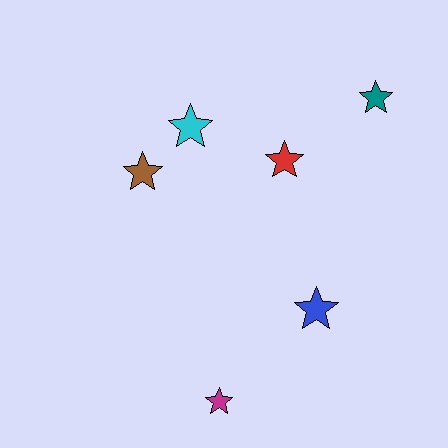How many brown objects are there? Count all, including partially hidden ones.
There is 1 brown object.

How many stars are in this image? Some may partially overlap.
There are 6 stars.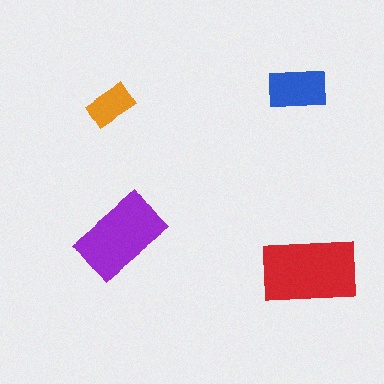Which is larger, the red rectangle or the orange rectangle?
The red one.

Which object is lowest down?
The red rectangle is bottommost.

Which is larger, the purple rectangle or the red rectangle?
The red one.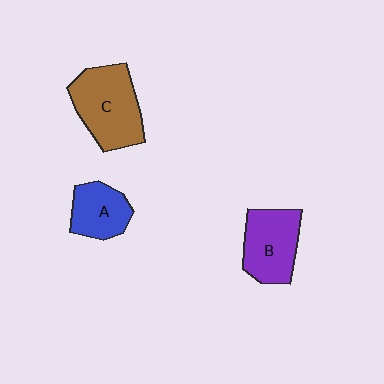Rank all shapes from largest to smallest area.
From largest to smallest: C (brown), B (purple), A (blue).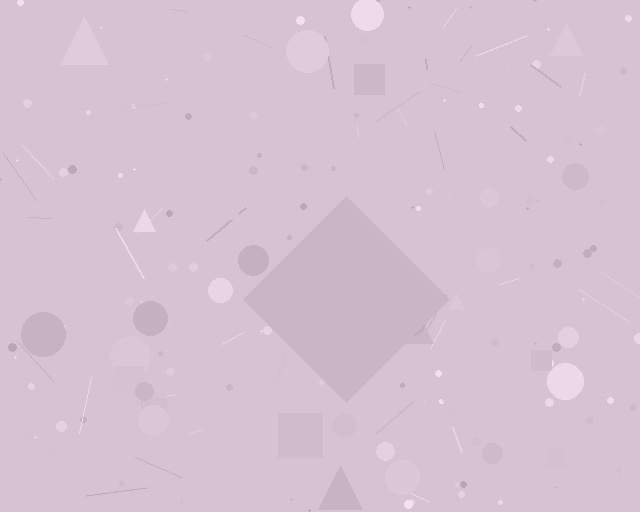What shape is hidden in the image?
A diamond is hidden in the image.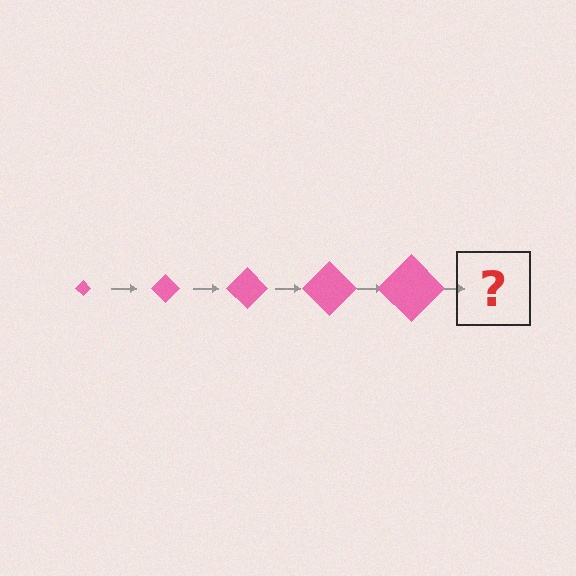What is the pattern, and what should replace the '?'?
The pattern is that the diamond gets progressively larger each step. The '?' should be a pink diamond, larger than the previous one.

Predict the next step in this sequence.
The next step is a pink diamond, larger than the previous one.